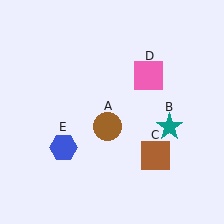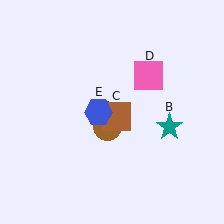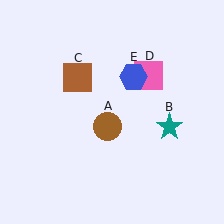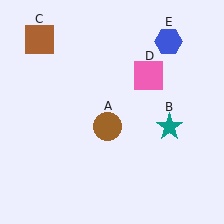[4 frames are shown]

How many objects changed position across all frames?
2 objects changed position: brown square (object C), blue hexagon (object E).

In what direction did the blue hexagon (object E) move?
The blue hexagon (object E) moved up and to the right.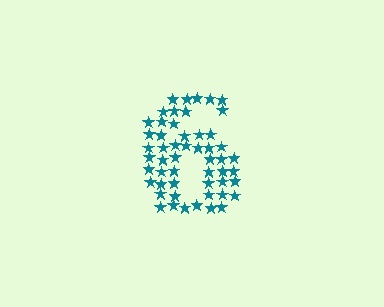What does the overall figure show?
The overall figure shows the digit 6.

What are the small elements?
The small elements are stars.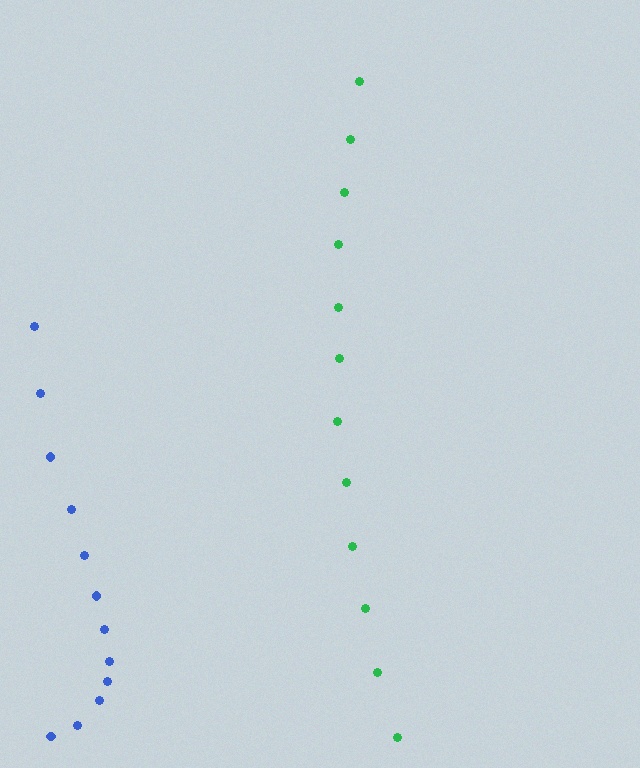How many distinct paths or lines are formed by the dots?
There are 2 distinct paths.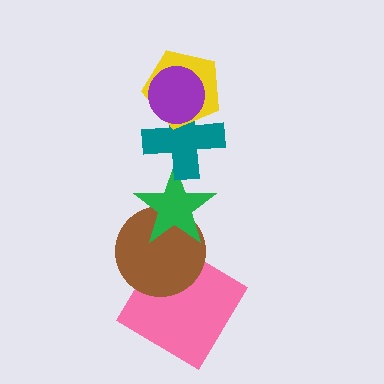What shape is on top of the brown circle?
The green star is on top of the brown circle.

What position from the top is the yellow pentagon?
The yellow pentagon is 2nd from the top.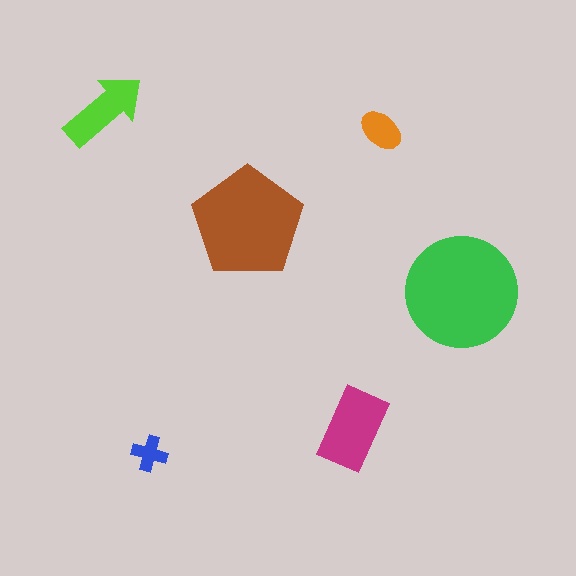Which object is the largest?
The green circle.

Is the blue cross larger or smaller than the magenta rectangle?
Smaller.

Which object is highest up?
The lime arrow is topmost.